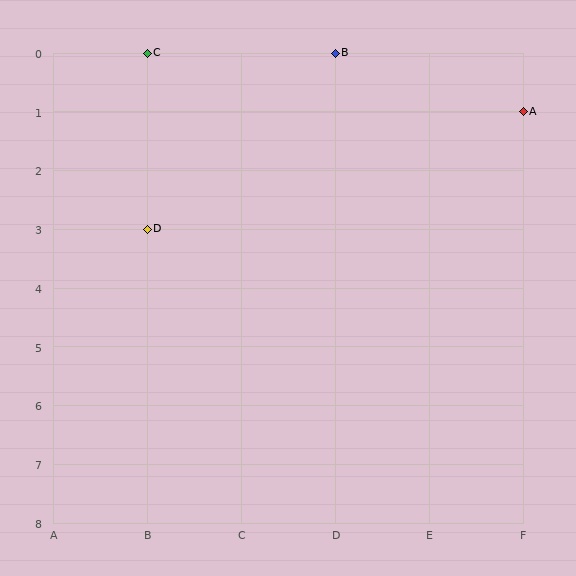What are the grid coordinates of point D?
Point D is at grid coordinates (B, 3).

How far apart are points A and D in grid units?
Points A and D are 4 columns and 2 rows apart (about 4.5 grid units diagonally).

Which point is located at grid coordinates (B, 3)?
Point D is at (B, 3).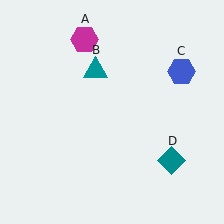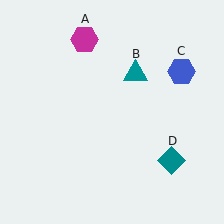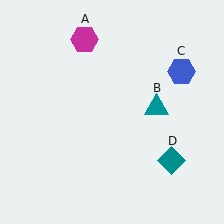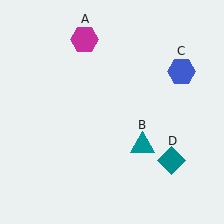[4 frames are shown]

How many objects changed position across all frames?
1 object changed position: teal triangle (object B).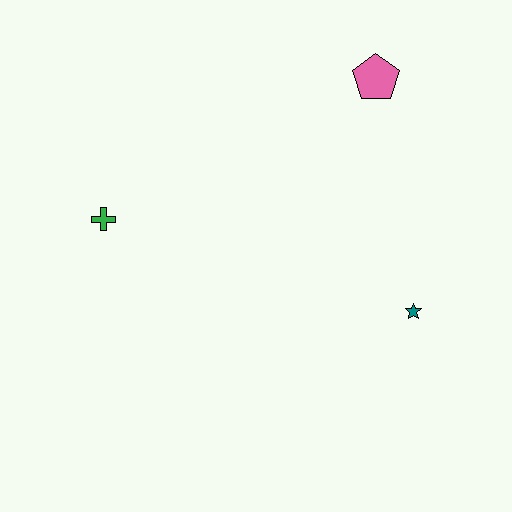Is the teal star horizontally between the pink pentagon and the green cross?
No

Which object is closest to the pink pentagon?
The teal star is closest to the pink pentagon.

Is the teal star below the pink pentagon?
Yes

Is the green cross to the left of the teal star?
Yes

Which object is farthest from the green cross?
The teal star is farthest from the green cross.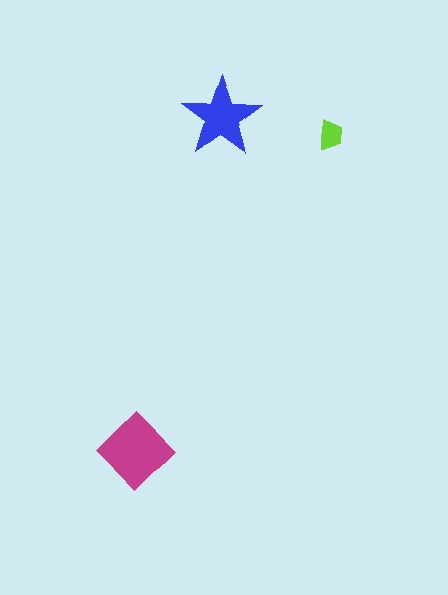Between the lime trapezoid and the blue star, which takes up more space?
The blue star.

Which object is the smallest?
The lime trapezoid.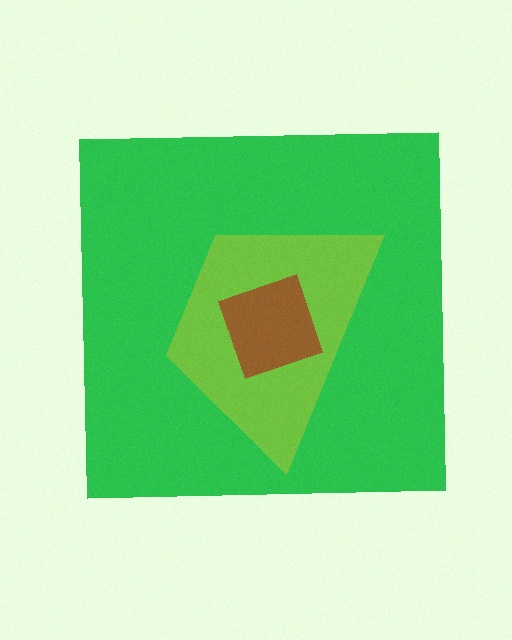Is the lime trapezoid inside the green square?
Yes.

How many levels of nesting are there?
3.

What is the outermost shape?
The green square.